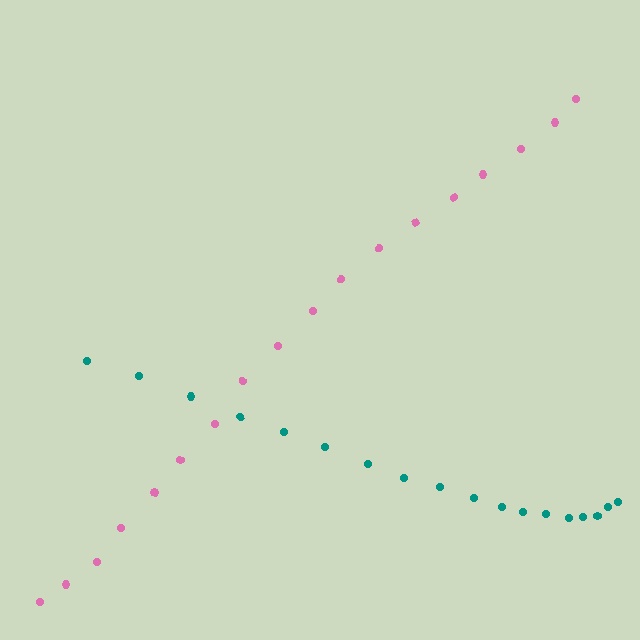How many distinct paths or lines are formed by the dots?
There are 2 distinct paths.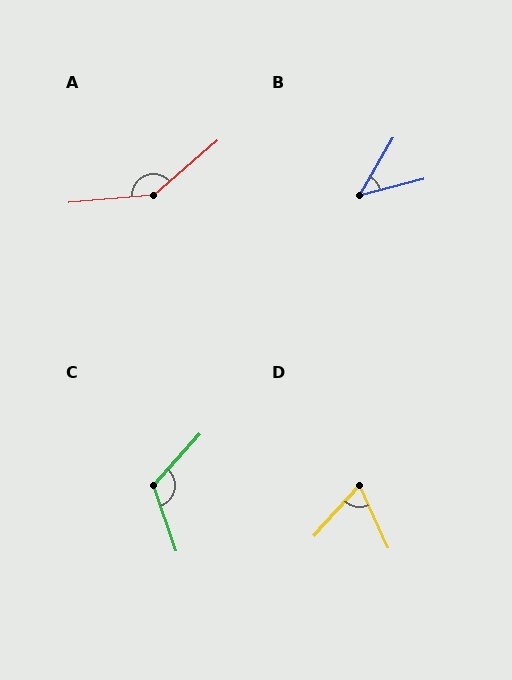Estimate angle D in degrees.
Approximately 67 degrees.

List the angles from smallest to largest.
B (45°), D (67°), C (119°), A (145°).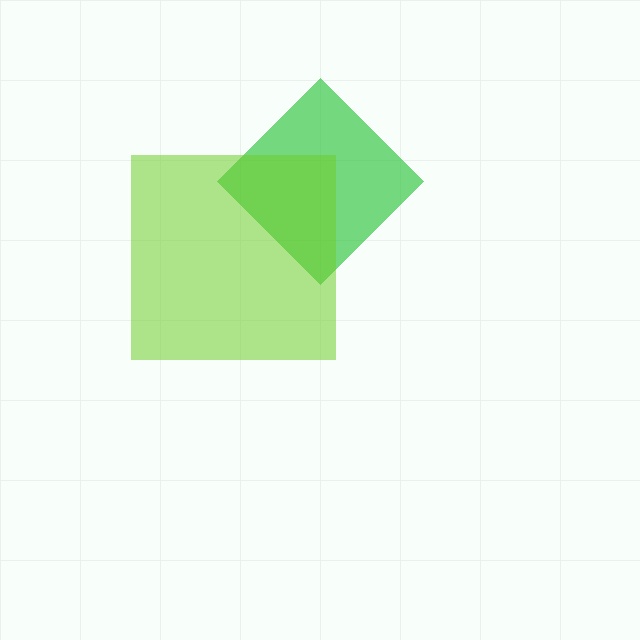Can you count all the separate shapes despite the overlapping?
Yes, there are 2 separate shapes.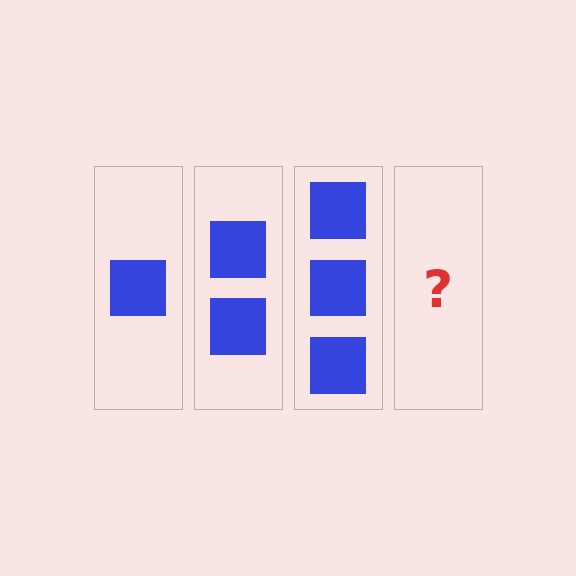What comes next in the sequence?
The next element should be 4 squares.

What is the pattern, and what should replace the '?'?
The pattern is that each step adds one more square. The '?' should be 4 squares.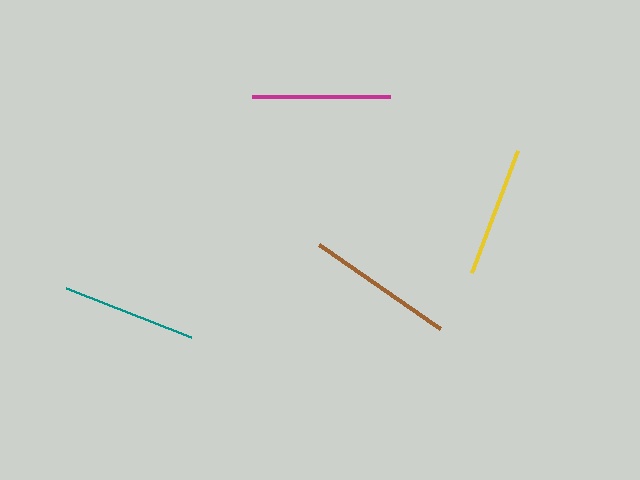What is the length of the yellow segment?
The yellow segment is approximately 130 pixels long.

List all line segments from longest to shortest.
From longest to shortest: brown, magenta, teal, yellow.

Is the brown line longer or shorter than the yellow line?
The brown line is longer than the yellow line.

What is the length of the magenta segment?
The magenta segment is approximately 138 pixels long.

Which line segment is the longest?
The brown line is the longest at approximately 147 pixels.